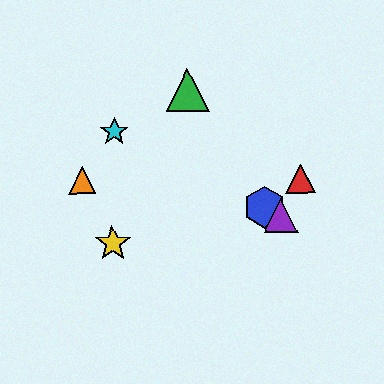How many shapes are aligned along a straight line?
3 shapes (the blue hexagon, the purple triangle, the cyan star) are aligned along a straight line.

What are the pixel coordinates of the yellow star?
The yellow star is at (113, 243).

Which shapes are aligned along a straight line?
The blue hexagon, the purple triangle, the cyan star are aligned along a straight line.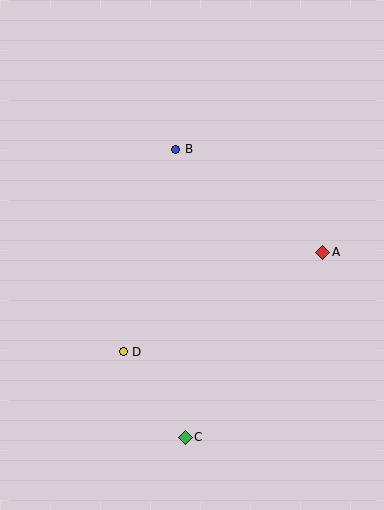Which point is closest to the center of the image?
Point B at (176, 149) is closest to the center.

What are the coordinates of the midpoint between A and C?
The midpoint between A and C is at (254, 345).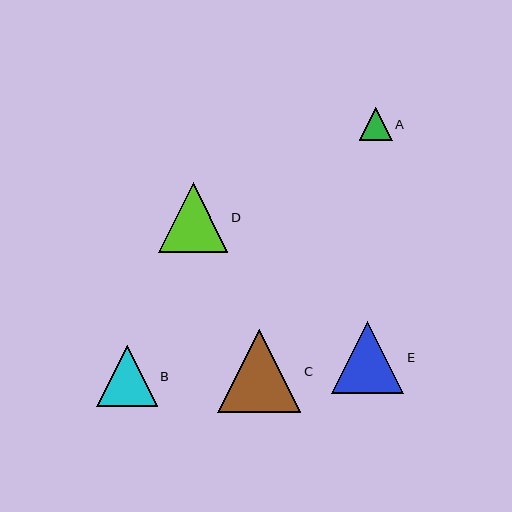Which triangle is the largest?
Triangle C is the largest with a size of approximately 84 pixels.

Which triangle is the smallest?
Triangle A is the smallest with a size of approximately 33 pixels.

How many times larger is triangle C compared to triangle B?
Triangle C is approximately 1.4 times the size of triangle B.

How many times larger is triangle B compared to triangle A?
Triangle B is approximately 1.8 times the size of triangle A.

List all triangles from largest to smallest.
From largest to smallest: C, E, D, B, A.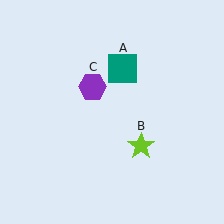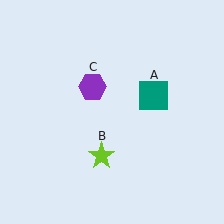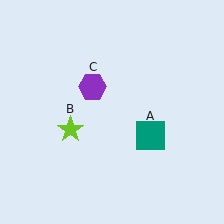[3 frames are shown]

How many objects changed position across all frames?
2 objects changed position: teal square (object A), lime star (object B).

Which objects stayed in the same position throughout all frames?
Purple hexagon (object C) remained stationary.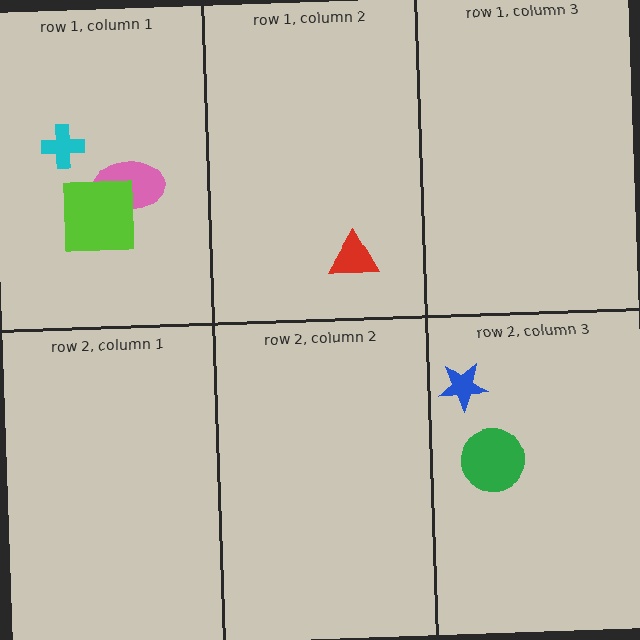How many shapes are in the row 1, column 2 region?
1.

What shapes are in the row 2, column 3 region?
The blue star, the green circle.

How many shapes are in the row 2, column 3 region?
2.